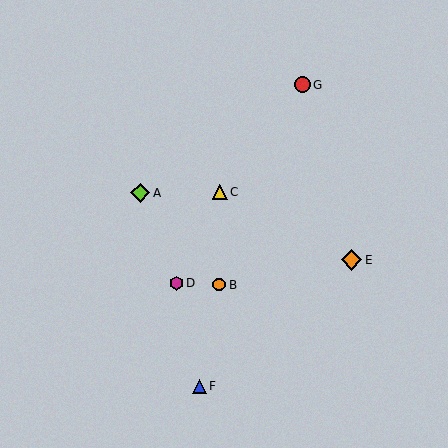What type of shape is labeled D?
Shape D is a magenta hexagon.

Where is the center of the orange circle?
The center of the orange circle is at (219, 285).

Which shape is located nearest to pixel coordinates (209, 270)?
The orange circle (labeled B) at (219, 285) is nearest to that location.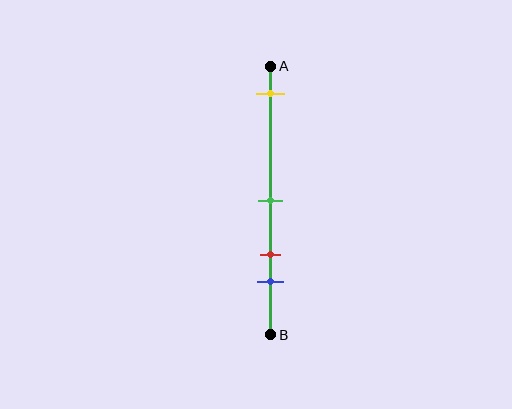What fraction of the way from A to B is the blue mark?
The blue mark is approximately 80% (0.8) of the way from A to B.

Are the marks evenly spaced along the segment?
No, the marks are not evenly spaced.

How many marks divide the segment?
There are 4 marks dividing the segment.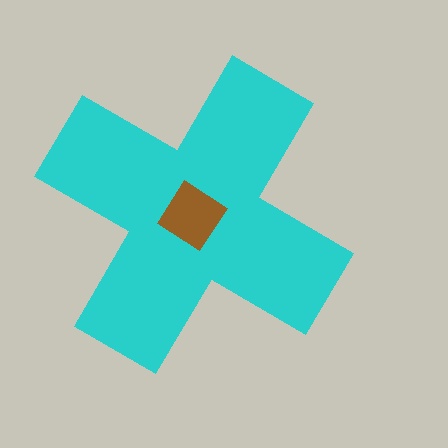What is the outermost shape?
The cyan cross.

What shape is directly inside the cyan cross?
The brown diamond.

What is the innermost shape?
The brown diamond.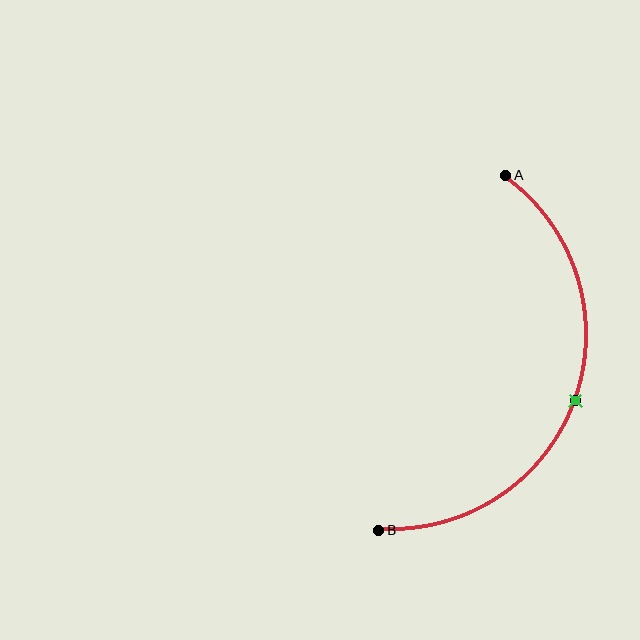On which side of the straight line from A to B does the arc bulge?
The arc bulges to the right of the straight line connecting A and B.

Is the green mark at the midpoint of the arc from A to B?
Yes. The green mark lies on the arc at equal arc-length from both A and B — it is the arc midpoint.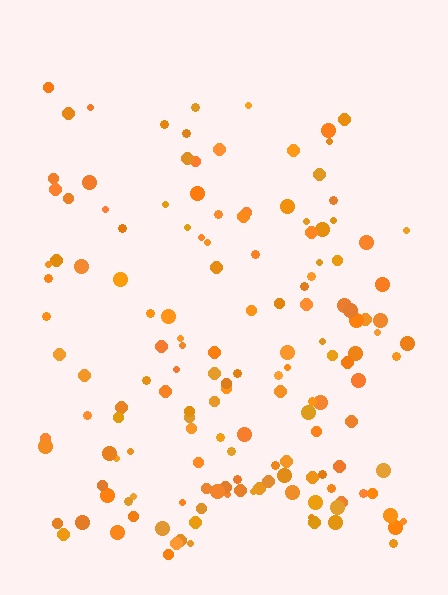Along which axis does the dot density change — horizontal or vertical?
Vertical.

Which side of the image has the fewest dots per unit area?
The top.